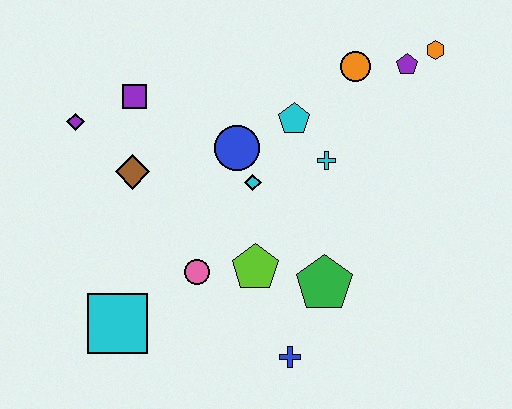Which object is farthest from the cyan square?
The orange hexagon is farthest from the cyan square.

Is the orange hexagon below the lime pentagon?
No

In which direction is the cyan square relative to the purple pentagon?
The cyan square is to the left of the purple pentagon.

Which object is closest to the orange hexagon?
The purple pentagon is closest to the orange hexagon.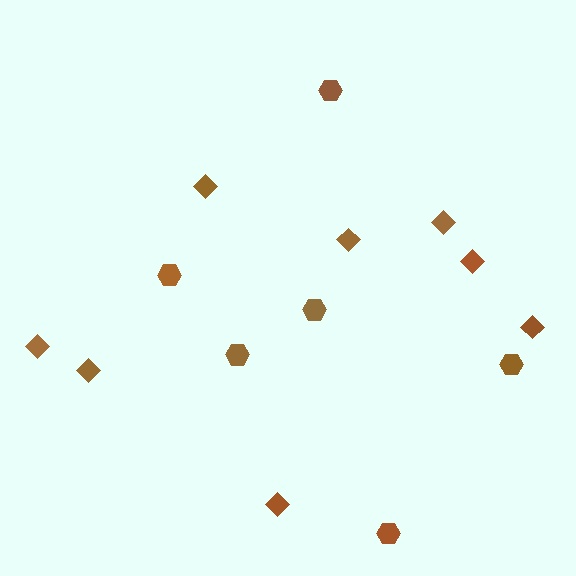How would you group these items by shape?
There are 2 groups: one group of hexagons (6) and one group of diamonds (8).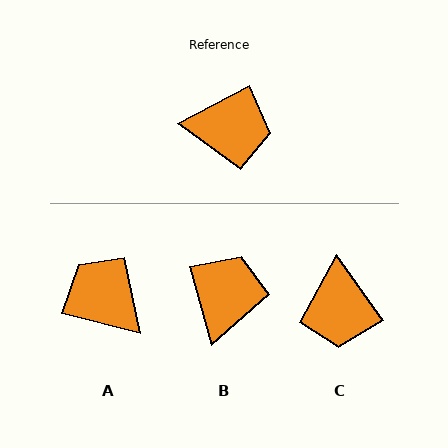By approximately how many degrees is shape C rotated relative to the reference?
Approximately 83 degrees clockwise.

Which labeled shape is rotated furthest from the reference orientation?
A, about 138 degrees away.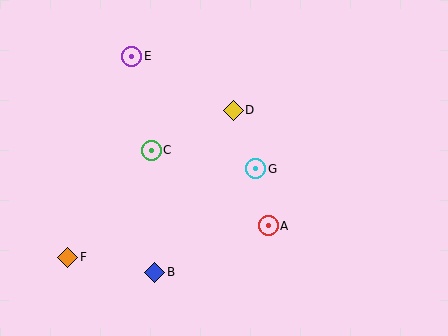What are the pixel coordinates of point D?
Point D is at (233, 110).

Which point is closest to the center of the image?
Point G at (256, 169) is closest to the center.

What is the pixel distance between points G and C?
The distance between G and C is 106 pixels.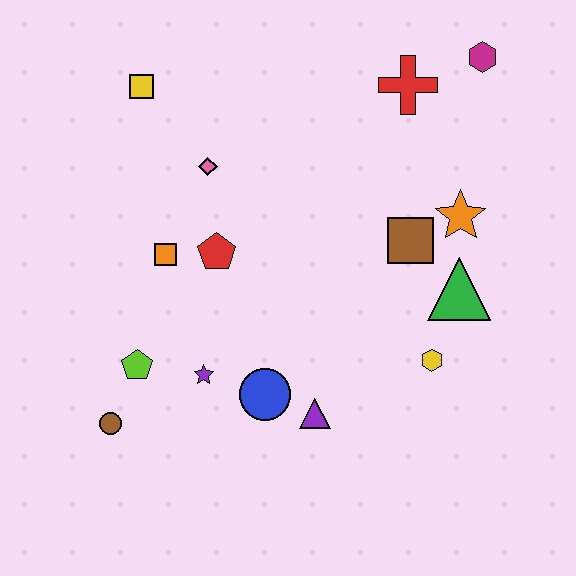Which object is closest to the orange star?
The brown square is closest to the orange star.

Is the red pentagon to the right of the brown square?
No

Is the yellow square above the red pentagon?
Yes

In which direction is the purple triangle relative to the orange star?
The purple triangle is below the orange star.